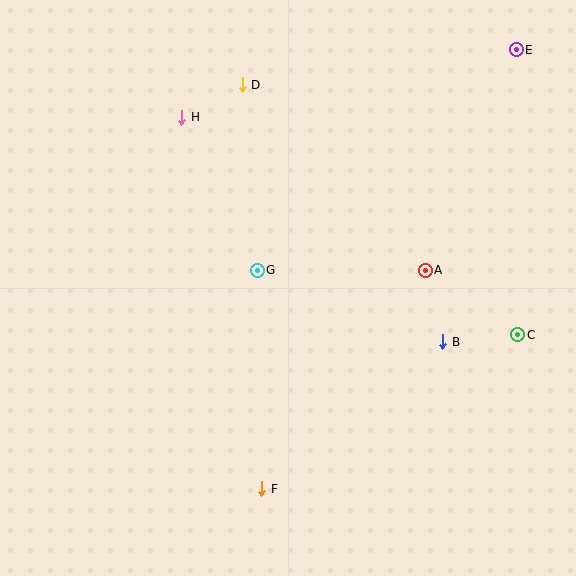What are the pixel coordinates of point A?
Point A is at (425, 270).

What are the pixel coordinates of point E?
Point E is at (516, 50).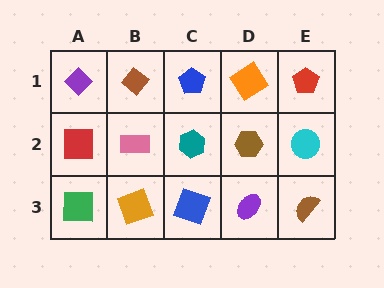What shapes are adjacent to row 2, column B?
A brown diamond (row 1, column B), an orange square (row 3, column B), a red square (row 2, column A), a teal hexagon (row 2, column C).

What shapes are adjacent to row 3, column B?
A pink rectangle (row 2, column B), a green square (row 3, column A), a blue square (row 3, column C).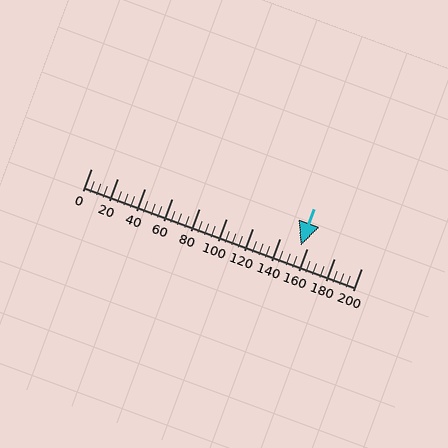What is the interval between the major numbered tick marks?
The major tick marks are spaced 20 units apart.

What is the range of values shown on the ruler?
The ruler shows values from 0 to 200.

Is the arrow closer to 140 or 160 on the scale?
The arrow is closer to 160.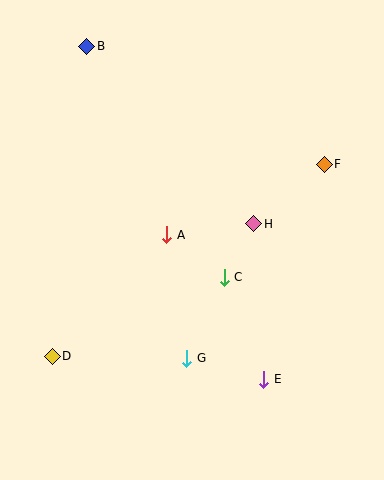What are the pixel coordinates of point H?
Point H is at (254, 224).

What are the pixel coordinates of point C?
Point C is at (224, 277).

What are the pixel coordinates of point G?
Point G is at (187, 358).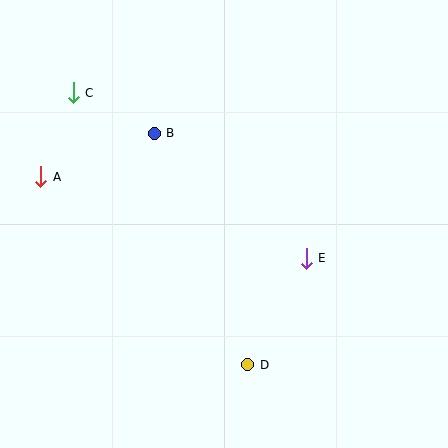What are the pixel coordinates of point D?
Point D is at (248, 365).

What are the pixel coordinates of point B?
Point B is at (154, 133).